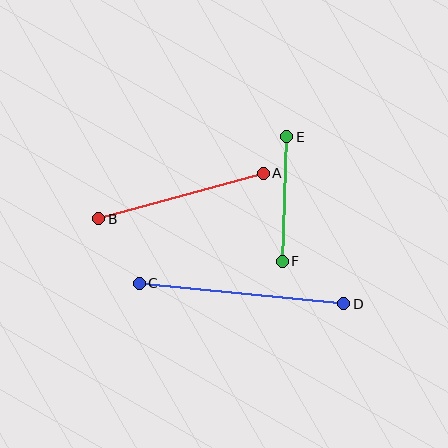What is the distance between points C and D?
The distance is approximately 205 pixels.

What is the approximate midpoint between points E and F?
The midpoint is at approximately (284, 199) pixels.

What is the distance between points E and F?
The distance is approximately 125 pixels.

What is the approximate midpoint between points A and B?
The midpoint is at approximately (181, 196) pixels.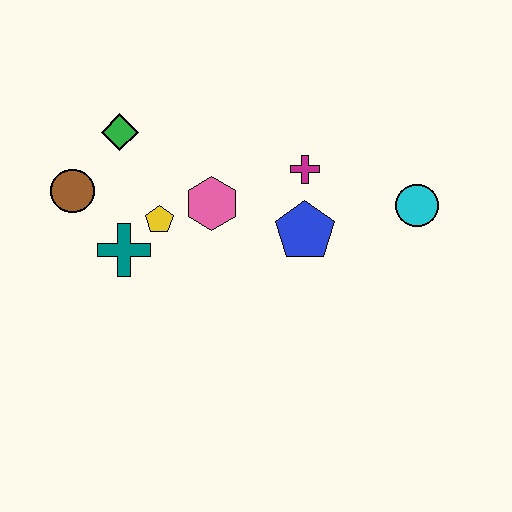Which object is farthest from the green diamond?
The cyan circle is farthest from the green diamond.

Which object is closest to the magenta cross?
The blue pentagon is closest to the magenta cross.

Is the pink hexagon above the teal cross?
Yes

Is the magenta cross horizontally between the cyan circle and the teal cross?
Yes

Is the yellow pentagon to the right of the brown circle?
Yes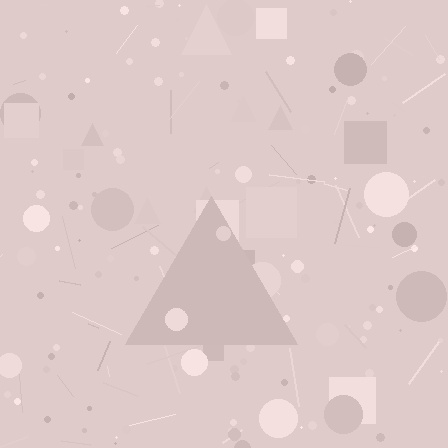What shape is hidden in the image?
A triangle is hidden in the image.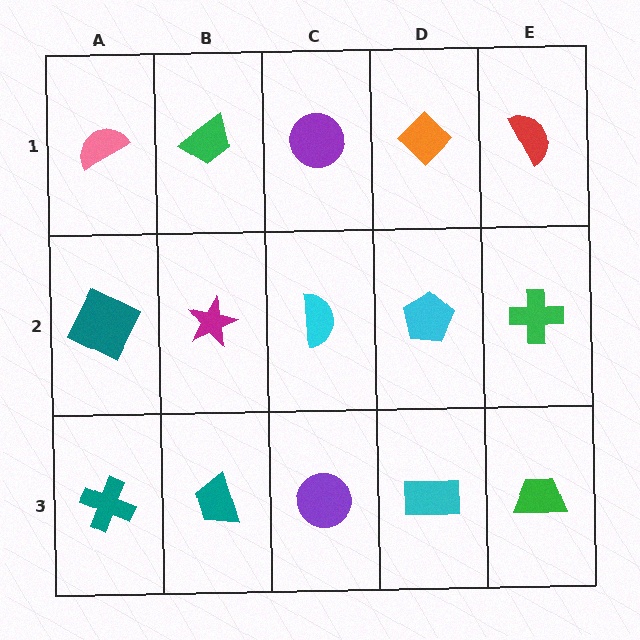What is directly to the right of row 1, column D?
A red semicircle.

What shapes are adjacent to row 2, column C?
A purple circle (row 1, column C), a purple circle (row 3, column C), a magenta star (row 2, column B), a cyan pentagon (row 2, column D).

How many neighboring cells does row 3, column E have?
2.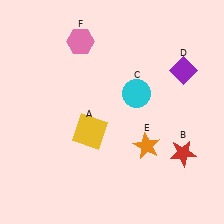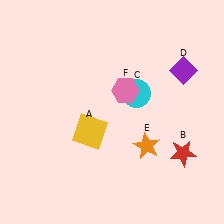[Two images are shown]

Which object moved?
The pink hexagon (F) moved down.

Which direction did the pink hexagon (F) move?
The pink hexagon (F) moved down.